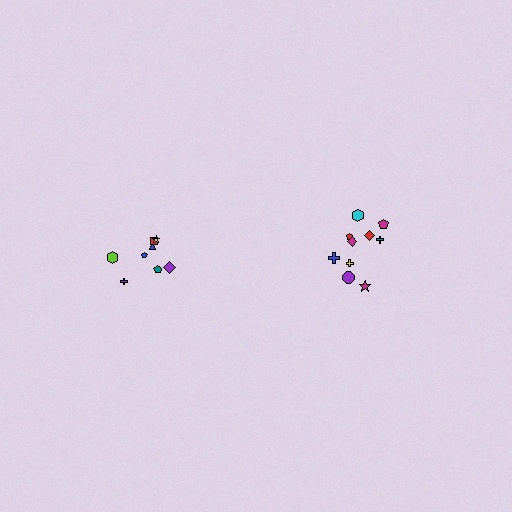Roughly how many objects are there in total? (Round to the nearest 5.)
Roughly 20 objects in total.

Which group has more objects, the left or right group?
The right group.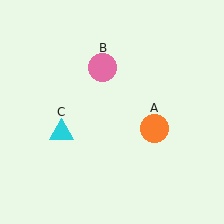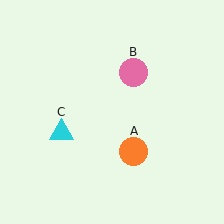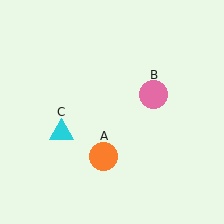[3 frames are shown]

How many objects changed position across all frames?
2 objects changed position: orange circle (object A), pink circle (object B).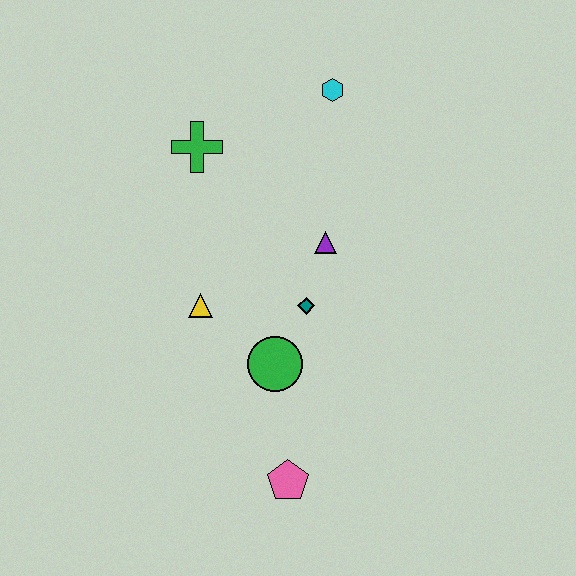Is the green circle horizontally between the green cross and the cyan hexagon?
Yes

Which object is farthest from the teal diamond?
The cyan hexagon is farthest from the teal diamond.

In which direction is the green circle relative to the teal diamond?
The green circle is below the teal diamond.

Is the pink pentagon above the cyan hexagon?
No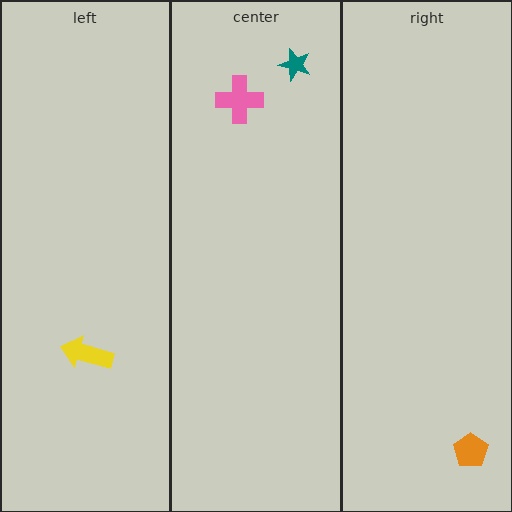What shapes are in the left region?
The yellow arrow.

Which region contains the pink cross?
The center region.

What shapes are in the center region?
The teal star, the pink cross.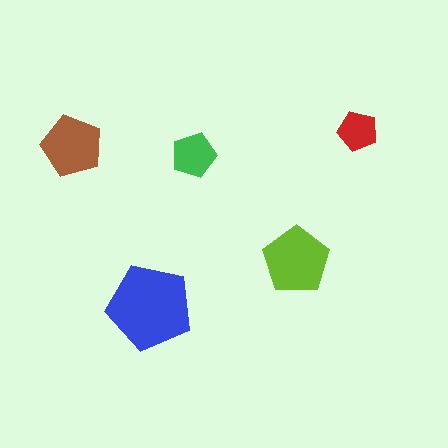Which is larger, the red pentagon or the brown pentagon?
The brown one.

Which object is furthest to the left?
The brown pentagon is leftmost.